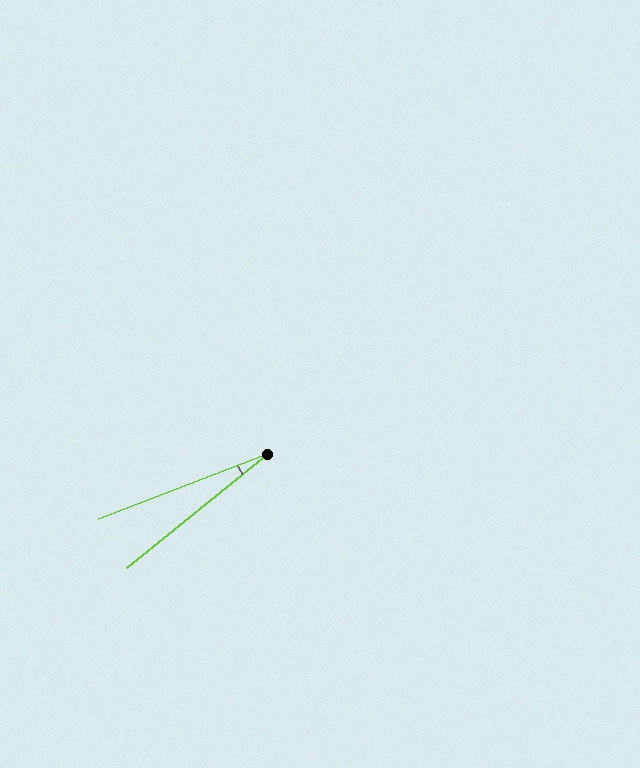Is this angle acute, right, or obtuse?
It is acute.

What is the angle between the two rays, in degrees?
Approximately 18 degrees.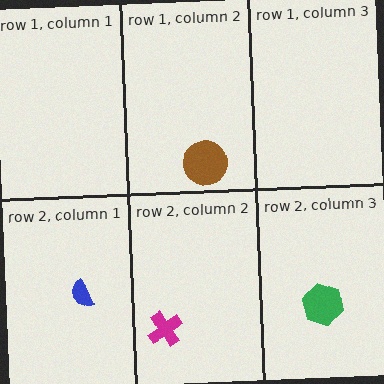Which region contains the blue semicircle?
The row 2, column 1 region.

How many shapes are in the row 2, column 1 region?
1.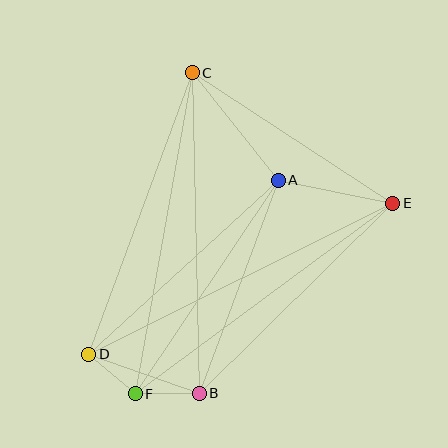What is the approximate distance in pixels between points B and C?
The distance between B and C is approximately 320 pixels.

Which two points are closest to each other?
Points D and F are closest to each other.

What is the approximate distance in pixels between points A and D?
The distance between A and D is approximately 257 pixels.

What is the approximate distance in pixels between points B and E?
The distance between B and E is approximately 271 pixels.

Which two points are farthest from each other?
Points D and E are farthest from each other.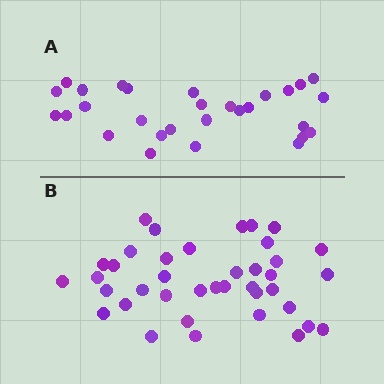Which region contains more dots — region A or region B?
Region B (the bottom region) has more dots.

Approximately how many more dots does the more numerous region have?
Region B has roughly 10 or so more dots than region A.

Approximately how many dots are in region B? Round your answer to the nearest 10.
About 40 dots. (The exact count is 39, which rounds to 40.)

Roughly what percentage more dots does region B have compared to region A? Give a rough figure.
About 35% more.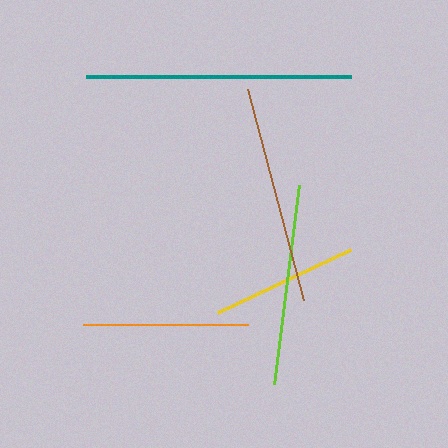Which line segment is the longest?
The teal line is the longest at approximately 265 pixels.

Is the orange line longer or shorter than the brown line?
The brown line is longer than the orange line.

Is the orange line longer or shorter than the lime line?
The lime line is longer than the orange line.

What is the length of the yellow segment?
The yellow segment is approximately 147 pixels long.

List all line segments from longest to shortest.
From longest to shortest: teal, brown, lime, orange, yellow.